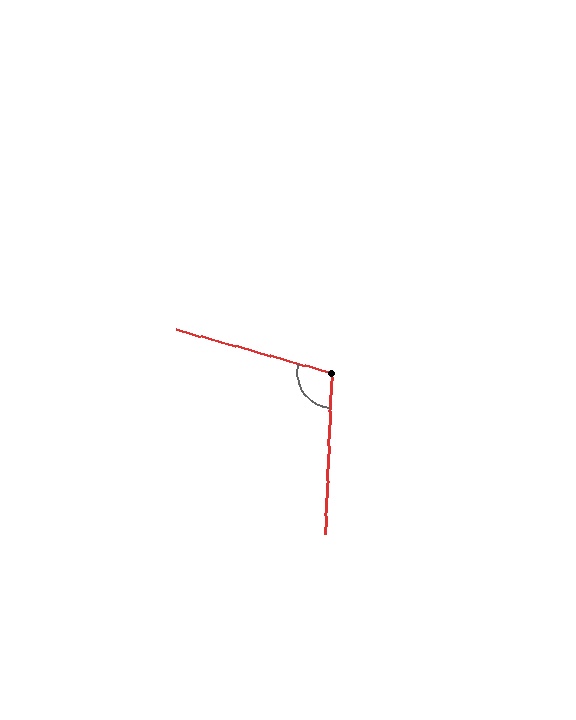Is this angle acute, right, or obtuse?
It is obtuse.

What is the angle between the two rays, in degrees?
Approximately 104 degrees.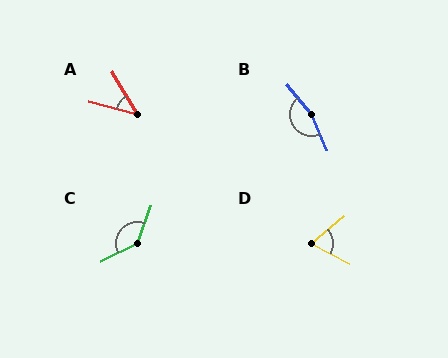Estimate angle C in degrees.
Approximately 136 degrees.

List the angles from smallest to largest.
A (44°), D (68°), C (136°), B (165°).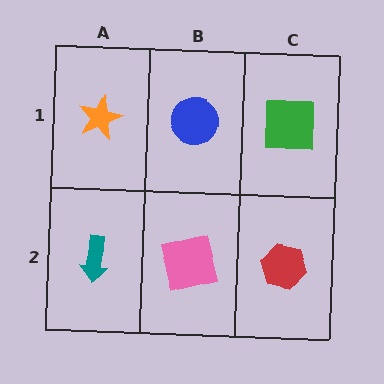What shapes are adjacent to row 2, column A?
An orange star (row 1, column A), a pink square (row 2, column B).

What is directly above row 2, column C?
A green square.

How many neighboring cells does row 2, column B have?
3.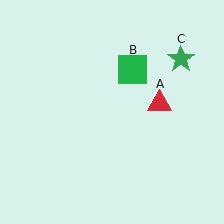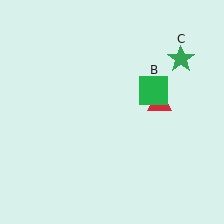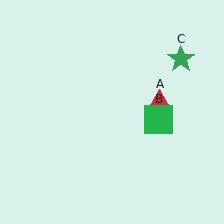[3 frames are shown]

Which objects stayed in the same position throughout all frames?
Red triangle (object A) and green star (object C) remained stationary.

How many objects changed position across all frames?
1 object changed position: green square (object B).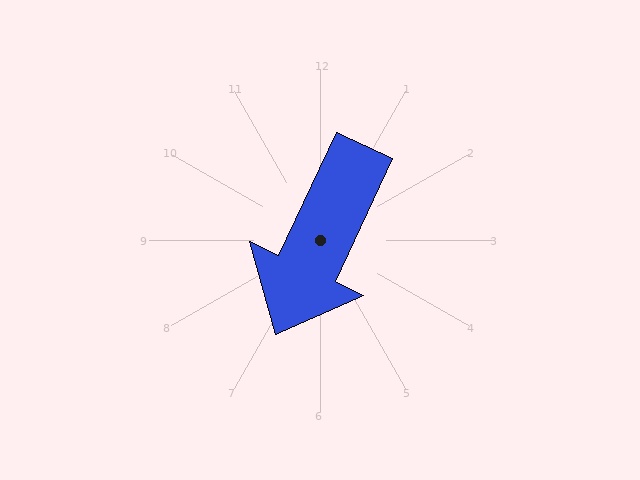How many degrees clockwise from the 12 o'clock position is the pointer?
Approximately 205 degrees.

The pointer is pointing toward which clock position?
Roughly 7 o'clock.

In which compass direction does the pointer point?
Southwest.